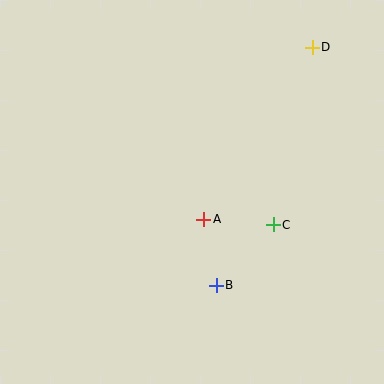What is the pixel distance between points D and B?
The distance between D and B is 257 pixels.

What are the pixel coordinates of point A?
Point A is at (204, 219).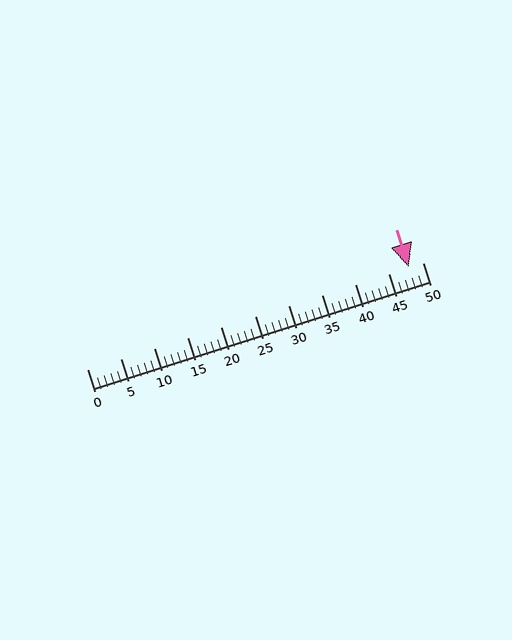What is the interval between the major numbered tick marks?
The major tick marks are spaced 5 units apart.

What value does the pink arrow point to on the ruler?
The pink arrow points to approximately 48.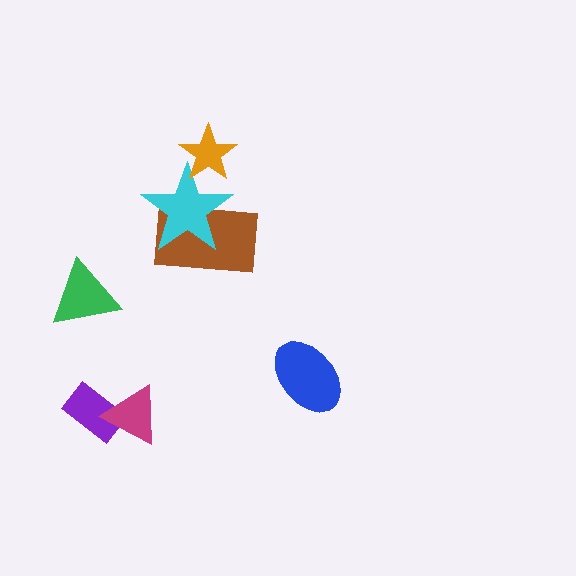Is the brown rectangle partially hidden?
Yes, it is partially covered by another shape.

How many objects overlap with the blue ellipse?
0 objects overlap with the blue ellipse.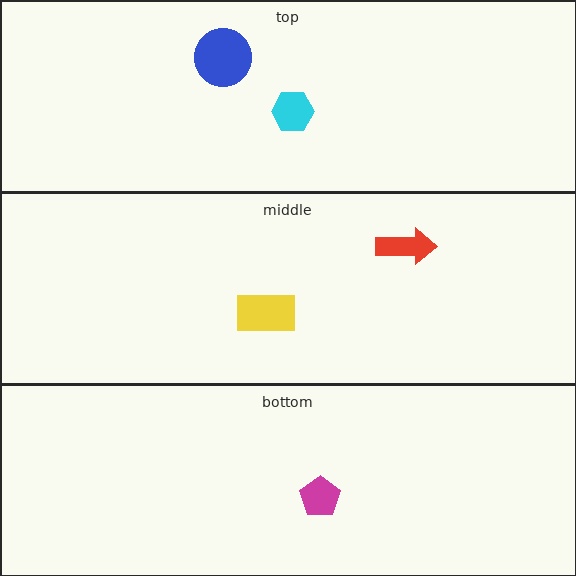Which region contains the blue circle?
The top region.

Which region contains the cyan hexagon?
The top region.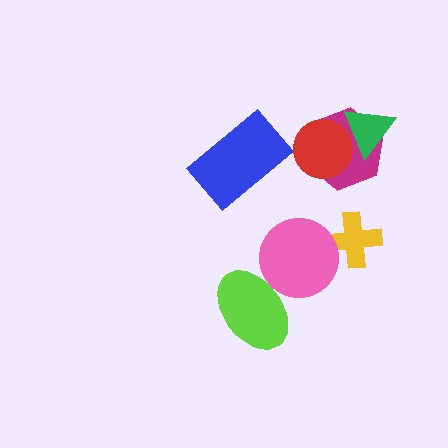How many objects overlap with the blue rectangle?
0 objects overlap with the blue rectangle.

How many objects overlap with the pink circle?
2 objects overlap with the pink circle.